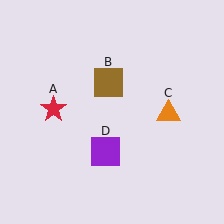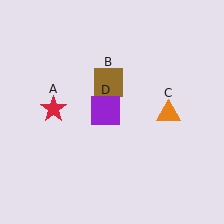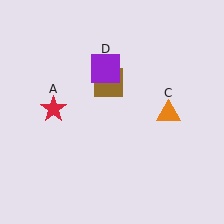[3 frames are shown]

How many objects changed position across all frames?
1 object changed position: purple square (object D).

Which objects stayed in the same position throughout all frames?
Red star (object A) and brown square (object B) and orange triangle (object C) remained stationary.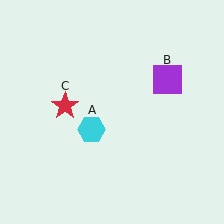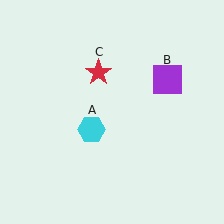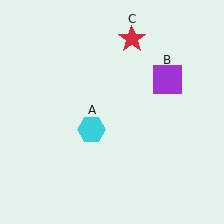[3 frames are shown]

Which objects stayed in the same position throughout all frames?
Cyan hexagon (object A) and purple square (object B) remained stationary.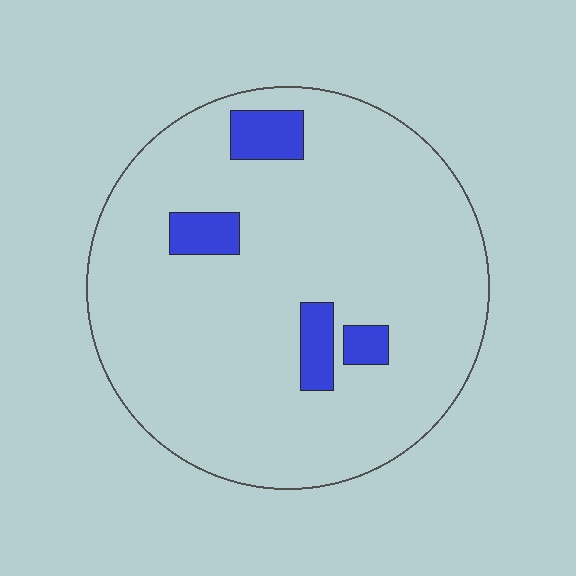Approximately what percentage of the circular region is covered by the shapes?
Approximately 10%.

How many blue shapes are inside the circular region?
4.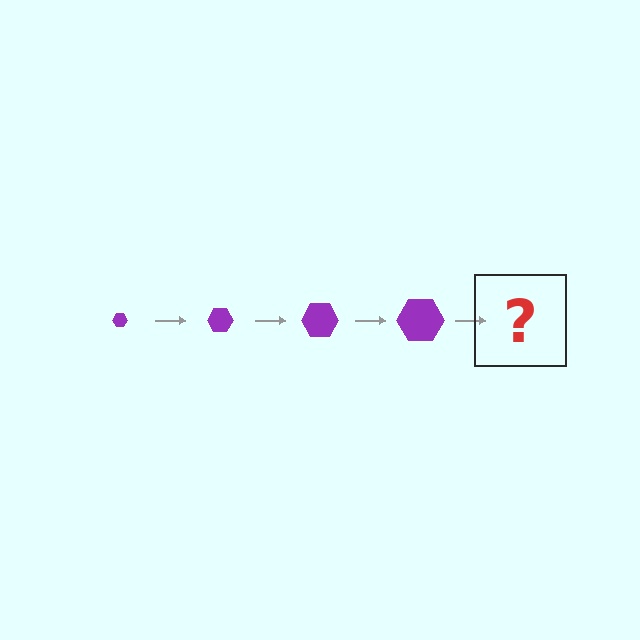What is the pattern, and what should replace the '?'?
The pattern is that the hexagon gets progressively larger each step. The '?' should be a purple hexagon, larger than the previous one.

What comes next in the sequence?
The next element should be a purple hexagon, larger than the previous one.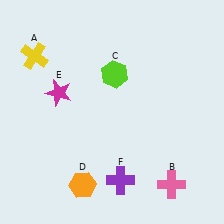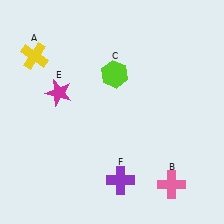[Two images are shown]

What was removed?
The orange hexagon (D) was removed in Image 2.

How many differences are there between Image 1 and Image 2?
There is 1 difference between the two images.